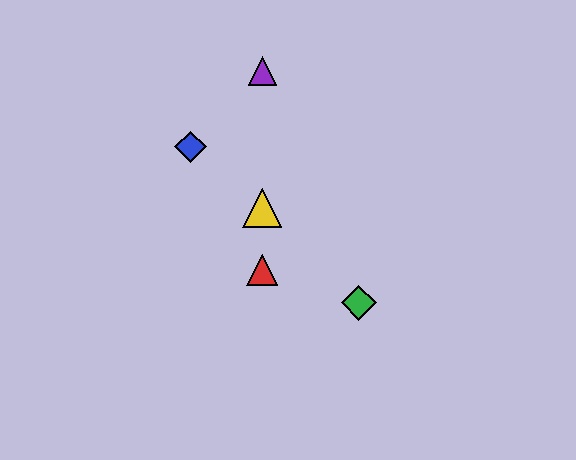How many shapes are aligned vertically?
3 shapes (the red triangle, the yellow triangle, the purple triangle) are aligned vertically.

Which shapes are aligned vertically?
The red triangle, the yellow triangle, the purple triangle are aligned vertically.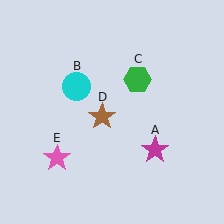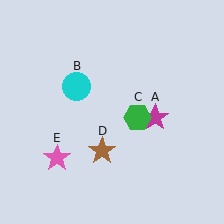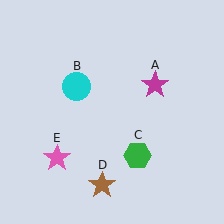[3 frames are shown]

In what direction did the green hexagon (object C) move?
The green hexagon (object C) moved down.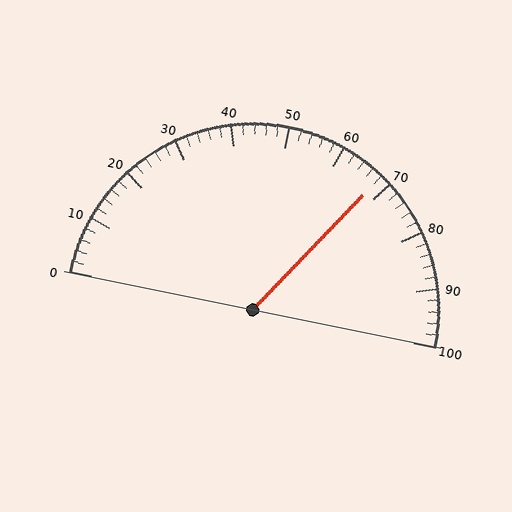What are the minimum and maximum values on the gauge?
The gauge ranges from 0 to 100.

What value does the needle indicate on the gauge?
The needle indicates approximately 68.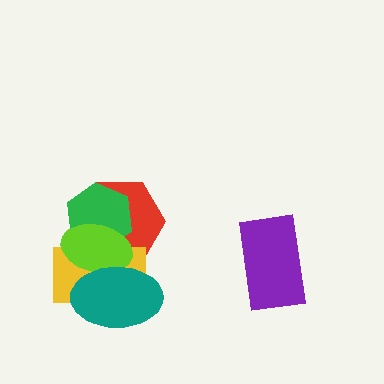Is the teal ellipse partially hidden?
No, no other shape covers it.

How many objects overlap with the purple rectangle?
0 objects overlap with the purple rectangle.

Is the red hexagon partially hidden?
Yes, it is partially covered by another shape.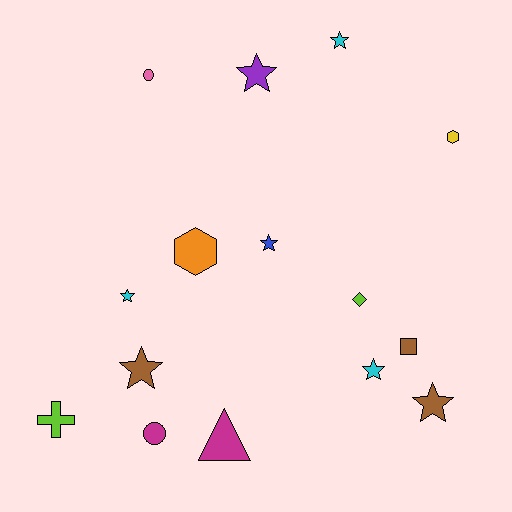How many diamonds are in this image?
There is 1 diamond.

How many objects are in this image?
There are 15 objects.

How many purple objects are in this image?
There is 1 purple object.